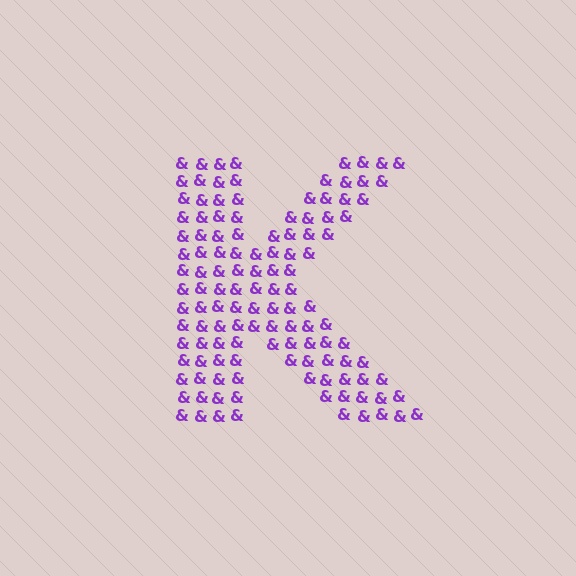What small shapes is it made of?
It is made of small ampersands.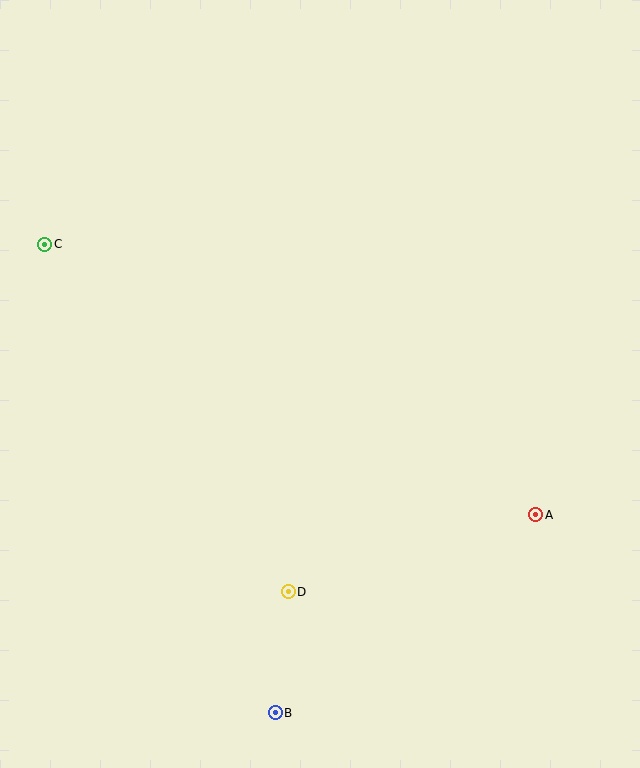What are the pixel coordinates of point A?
Point A is at (536, 515).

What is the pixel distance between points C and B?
The distance between C and B is 522 pixels.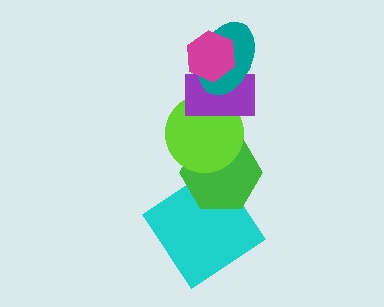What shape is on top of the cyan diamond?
The green hexagon is on top of the cyan diamond.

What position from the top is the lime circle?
The lime circle is 4th from the top.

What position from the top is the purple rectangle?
The purple rectangle is 3rd from the top.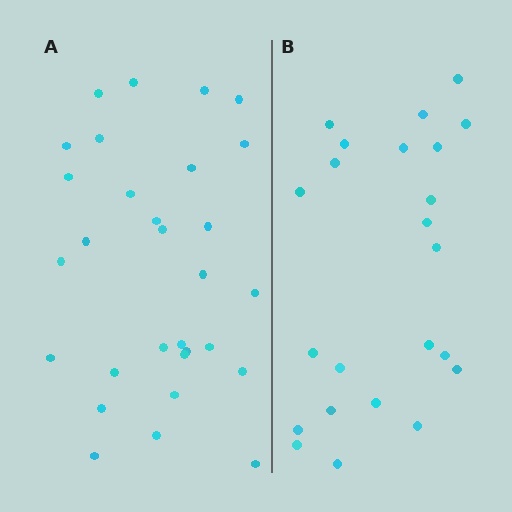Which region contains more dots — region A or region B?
Region A (the left region) has more dots.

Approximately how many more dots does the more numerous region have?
Region A has roughly 8 or so more dots than region B.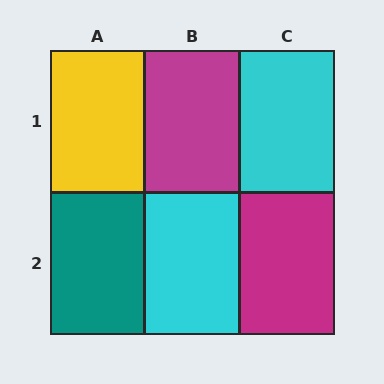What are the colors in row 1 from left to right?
Yellow, magenta, cyan.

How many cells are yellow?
1 cell is yellow.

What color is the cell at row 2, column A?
Teal.